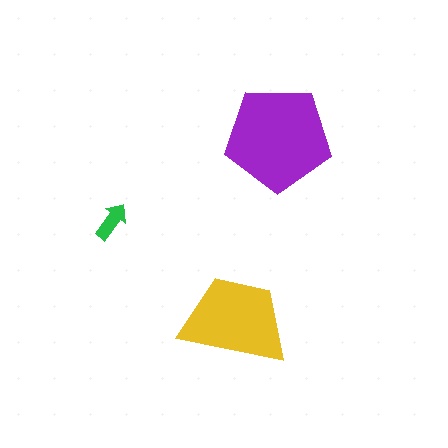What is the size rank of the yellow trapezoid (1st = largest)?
2nd.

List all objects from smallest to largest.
The green arrow, the yellow trapezoid, the purple pentagon.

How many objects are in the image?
There are 3 objects in the image.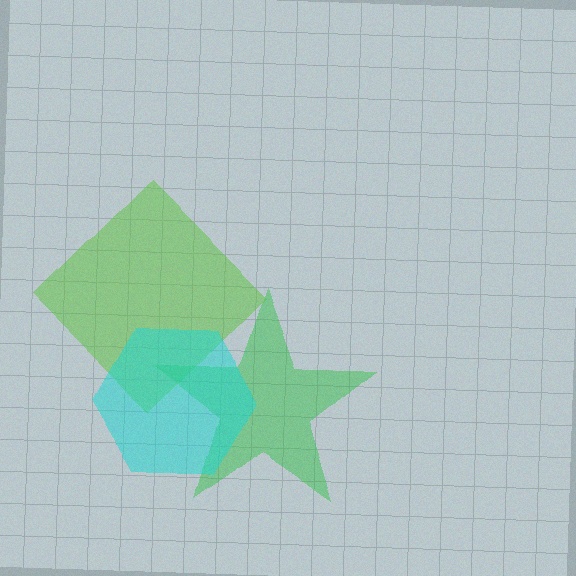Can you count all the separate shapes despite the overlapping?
Yes, there are 3 separate shapes.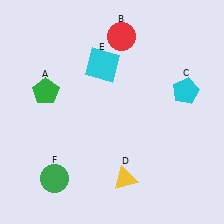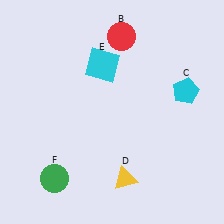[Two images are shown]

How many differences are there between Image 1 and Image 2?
There is 1 difference between the two images.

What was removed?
The green pentagon (A) was removed in Image 2.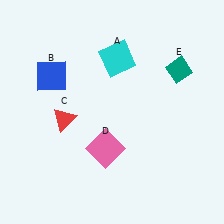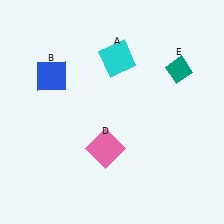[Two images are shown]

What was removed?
The red triangle (C) was removed in Image 2.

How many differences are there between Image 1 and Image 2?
There is 1 difference between the two images.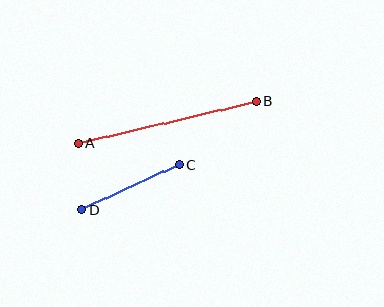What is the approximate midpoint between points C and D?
The midpoint is at approximately (130, 187) pixels.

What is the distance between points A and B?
The distance is approximately 183 pixels.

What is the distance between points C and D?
The distance is approximately 108 pixels.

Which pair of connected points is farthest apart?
Points A and B are farthest apart.